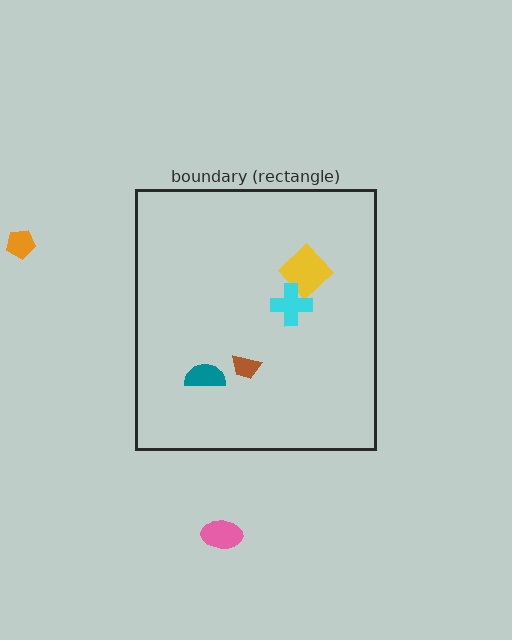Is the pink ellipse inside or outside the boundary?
Outside.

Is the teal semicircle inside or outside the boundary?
Inside.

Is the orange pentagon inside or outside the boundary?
Outside.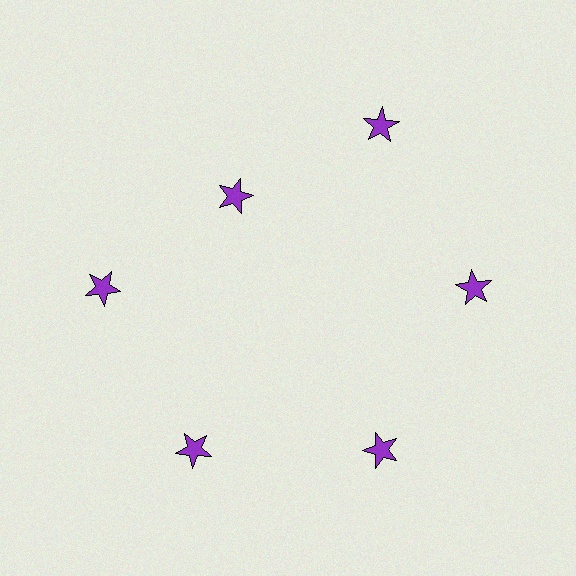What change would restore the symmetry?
The symmetry would be restored by moving it outward, back onto the ring so that all 6 stars sit at equal angles and equal distance from the center.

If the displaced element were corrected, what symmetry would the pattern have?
It would have 6-fold rotational symmetry — the pattern would map onto itself every 60 degrees.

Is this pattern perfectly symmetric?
No. The 6 purple stars are arranged in a ring, but one element near the 11 o'clock position is pulled inward toward the center, breaking the 6-fold rotational symmetry.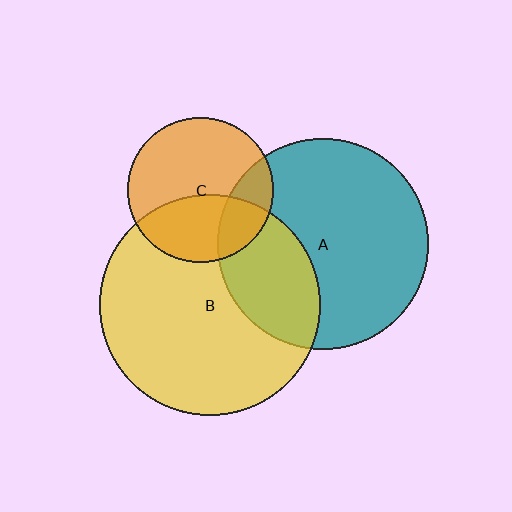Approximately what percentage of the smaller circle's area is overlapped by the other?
Approximately 30%.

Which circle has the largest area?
Circle B (yellow).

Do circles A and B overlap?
Yes.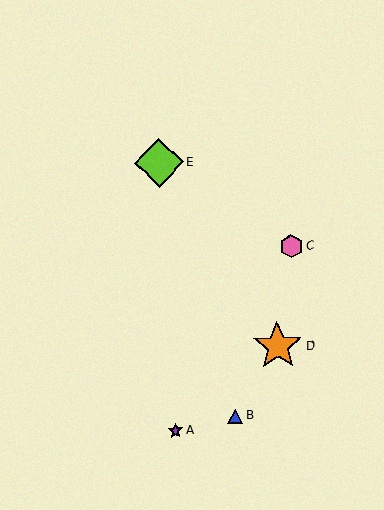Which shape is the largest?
The orange star (labeled D) is the largest.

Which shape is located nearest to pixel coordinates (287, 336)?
The orange star (labeled D) at (278, 346) is nearest to that location.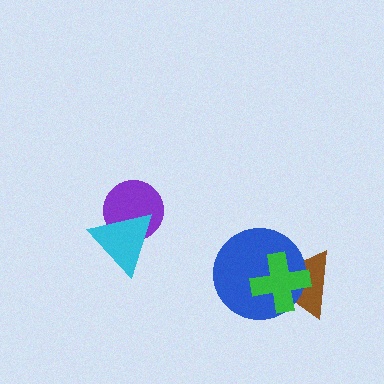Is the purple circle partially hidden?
Yes, it is partially covered by another shape.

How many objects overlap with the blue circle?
2 objects overlap with the blue circle.